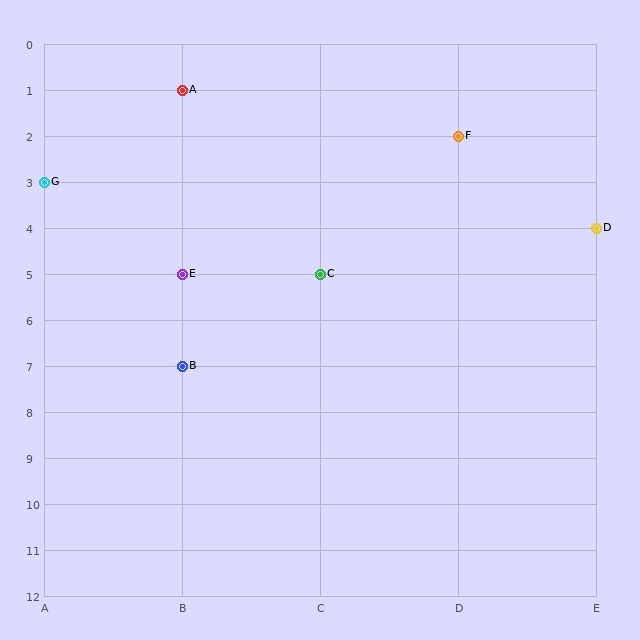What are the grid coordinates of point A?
Point A is at grid coordinates (B, 1).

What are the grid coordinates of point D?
Point D is at grid coordinates (E, 4).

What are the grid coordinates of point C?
Point C is at grid coordinates (C, 5).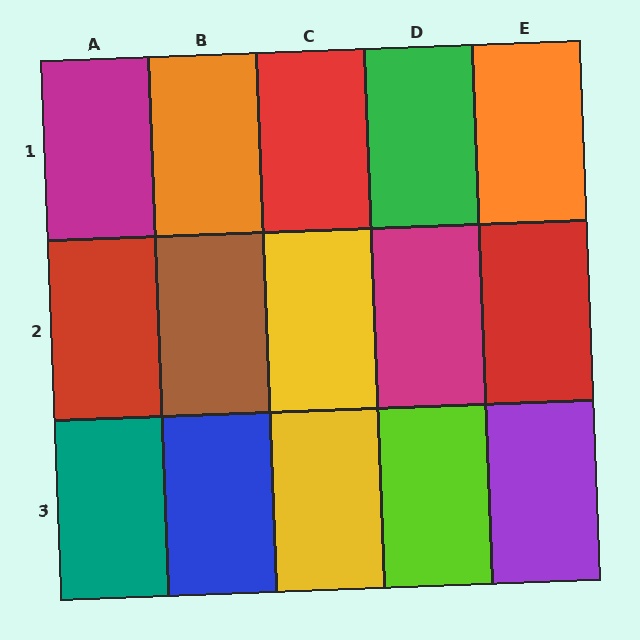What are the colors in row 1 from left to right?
Magenta, orange, red, green, orange.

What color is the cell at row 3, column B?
Blue.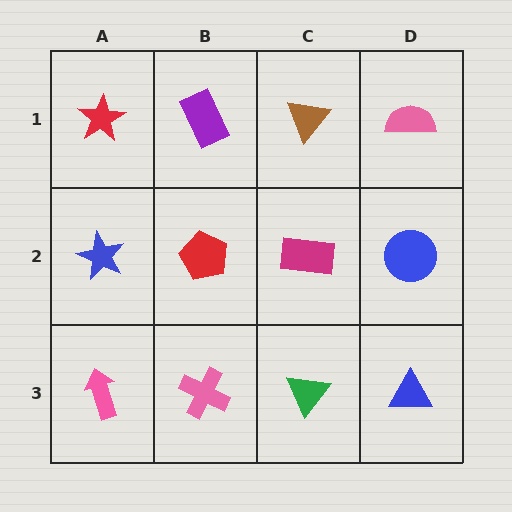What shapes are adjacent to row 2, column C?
A brown triangle (row 1, column C), a green triangle (row 3, column C), a red pentagon (row 2, column B), a blue circle (row 2, column D).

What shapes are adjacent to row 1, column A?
A blue star (row 2, column A), a purple rectangle (row 1, column B).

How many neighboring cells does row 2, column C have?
4.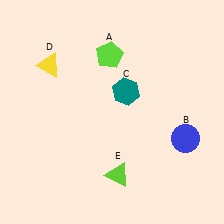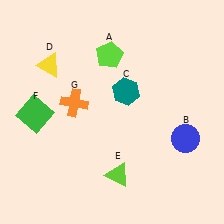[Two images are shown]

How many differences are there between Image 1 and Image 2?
There are 2 differences between the two images.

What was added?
A green square (F), an orange cross (G) were added in Image 2.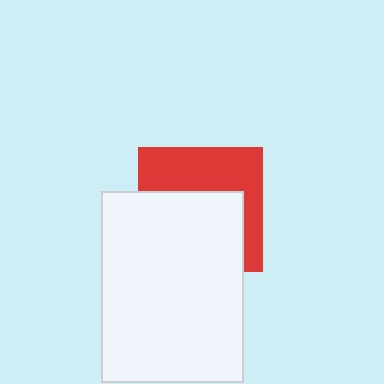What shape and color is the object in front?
The object in front is a white rectangle.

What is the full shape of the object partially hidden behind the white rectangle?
The partially hidden object is a red square.